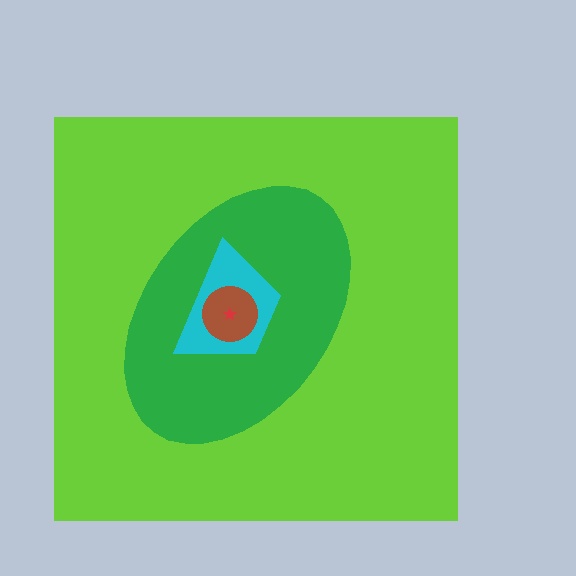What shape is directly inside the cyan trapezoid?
The brown circle.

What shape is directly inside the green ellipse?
The cyan trapezoid.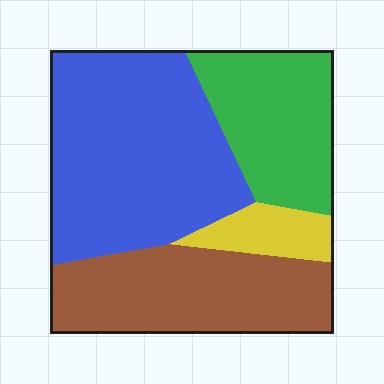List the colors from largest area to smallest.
From largest to smallest: blue, brown, green, yellow.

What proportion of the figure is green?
Green covers about 20% of the figure.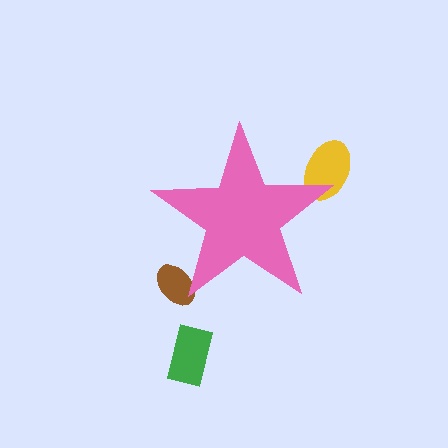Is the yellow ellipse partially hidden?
Yes, the yellow ellipse is partially hidden behind the pink star.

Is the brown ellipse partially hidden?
Yes, the brown ellipse is partially hidden behind the pink star.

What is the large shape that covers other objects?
A pink star.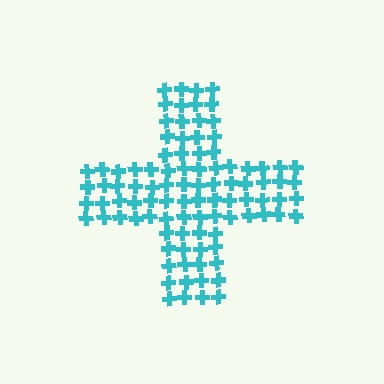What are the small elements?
The small elements are crosses.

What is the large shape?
The large shape is a cross.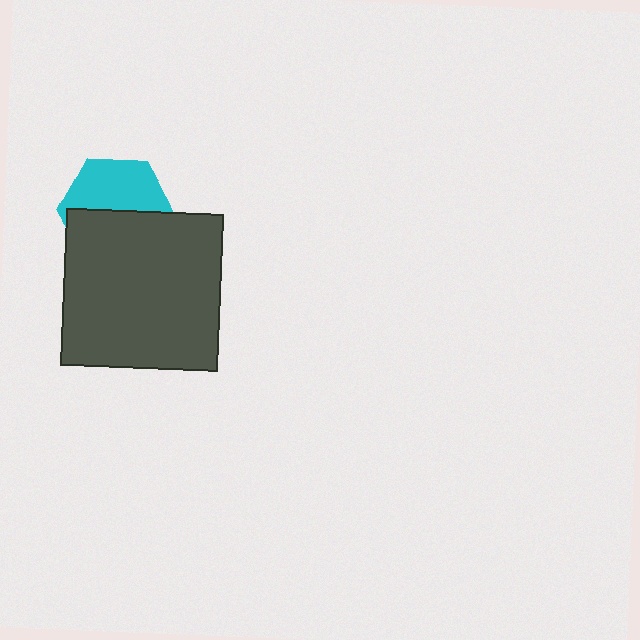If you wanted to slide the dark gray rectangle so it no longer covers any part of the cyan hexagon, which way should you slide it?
Slide it down — that is the most direct way to separate the two shapes.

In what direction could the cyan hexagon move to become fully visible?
The cyan hexagon could move up. That would shift it out from behind the dark gray rectangle entirely.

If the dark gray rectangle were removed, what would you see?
You would see the complete cyan hexagon.